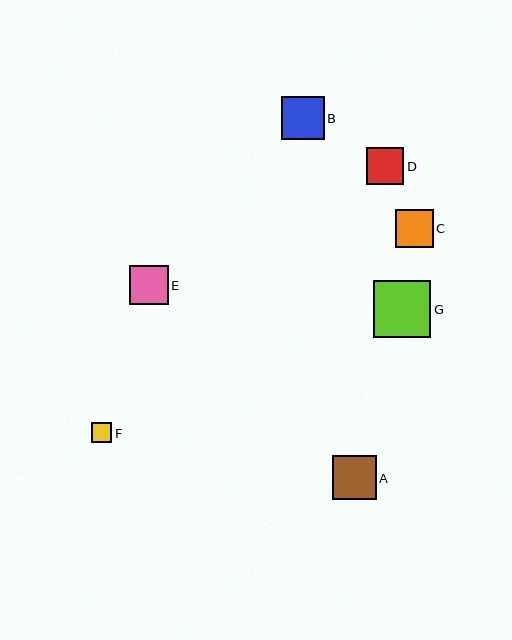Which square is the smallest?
Square F is the smallest with a size of approximately 20 pixels.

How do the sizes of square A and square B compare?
Square A and square B are approximately the same size.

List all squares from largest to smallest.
From largest to smallest: G, A, B, E, C, D, F.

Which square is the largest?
Square G is the largest with a size of approximately 57 pixels.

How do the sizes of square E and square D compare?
Square E and square D are approximately the same size.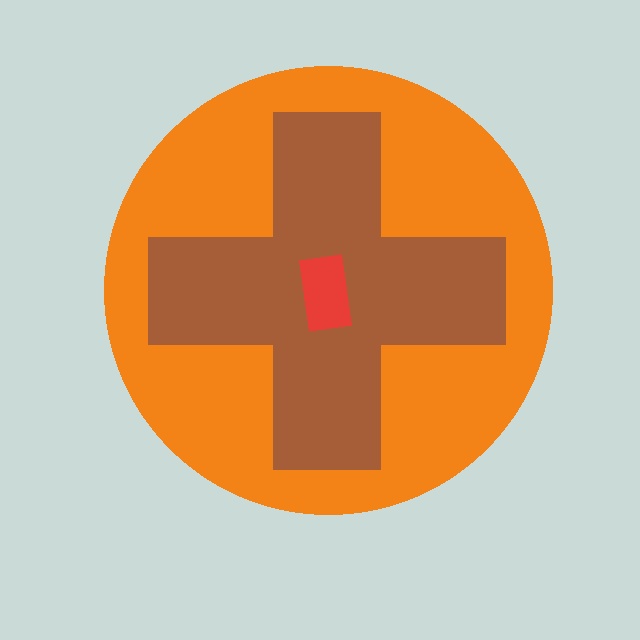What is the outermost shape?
The orange circle.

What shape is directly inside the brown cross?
The red rectangle.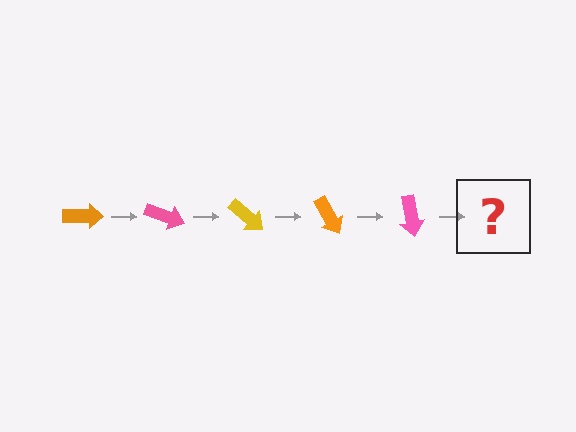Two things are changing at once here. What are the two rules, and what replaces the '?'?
The two rules are that it rotates 20 degrees each step and the color cycles through orange, pink, and yellow. The '?' should be a yellow arrow, rotated 100 degrees from the start.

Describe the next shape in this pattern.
It should be a yellow arrow, rotated 100 degrees from the start.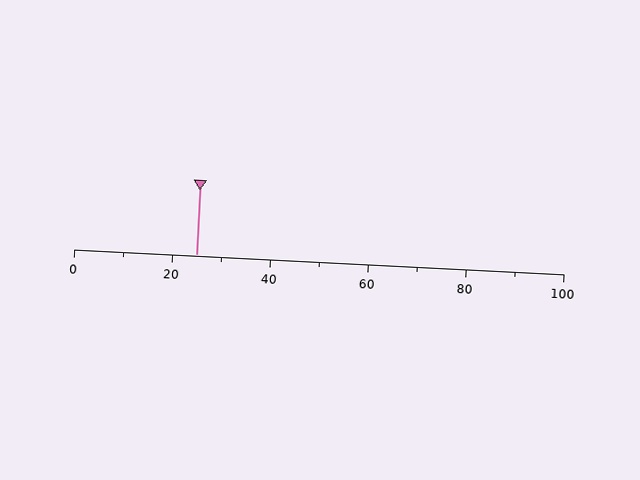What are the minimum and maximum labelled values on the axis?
The axis runs from 0 to 100.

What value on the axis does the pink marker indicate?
The marker indicates approximately 25.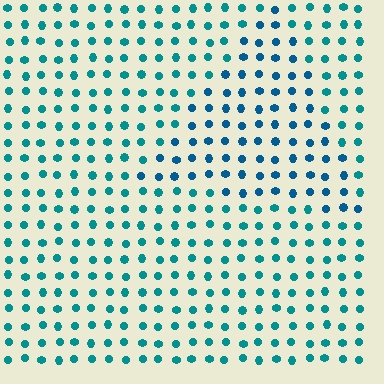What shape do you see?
I see a triangle.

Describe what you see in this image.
The image is filled with small teal elements in a uniform arrangement. A triangle-shaped region is visible where the elements are tinted to a slightly different hue, forming a subtle color boundary.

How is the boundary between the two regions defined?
The boundary is defined purely by a slight shift in hue (about 23 degrees). Spacing, size, and orientation are identical on both sides.